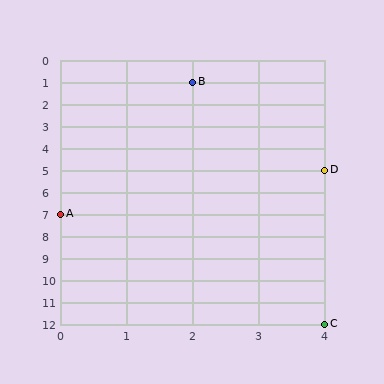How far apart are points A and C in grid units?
Points A and C are 4 columns and 5 rows apart (about 6.4 grid units diagonally).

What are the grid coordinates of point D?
Point D is at grid coordinates (4, 5).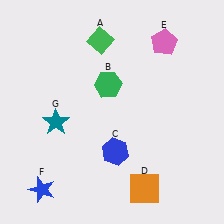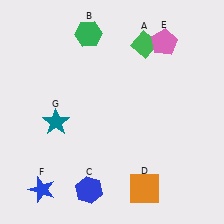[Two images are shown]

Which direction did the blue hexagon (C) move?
The blue hexagon (C) moved down.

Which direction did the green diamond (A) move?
The green diamond (A) moved right.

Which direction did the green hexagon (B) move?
The green hexagon (B) moved up.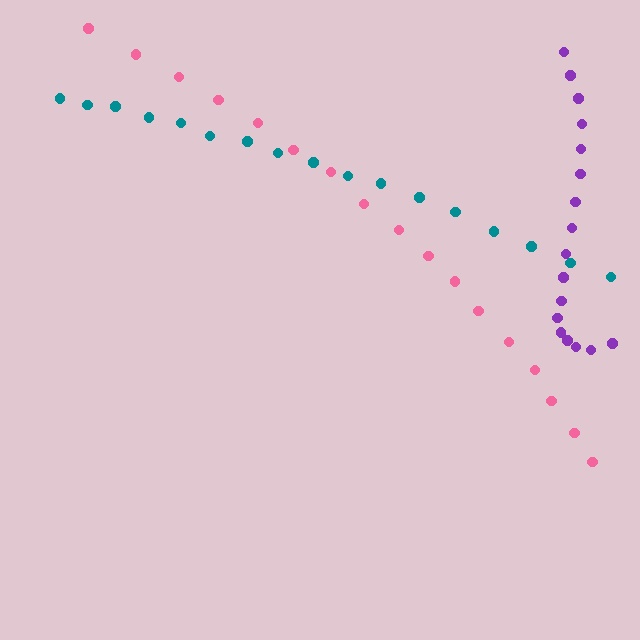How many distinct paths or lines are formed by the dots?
There are 3 distinct paths.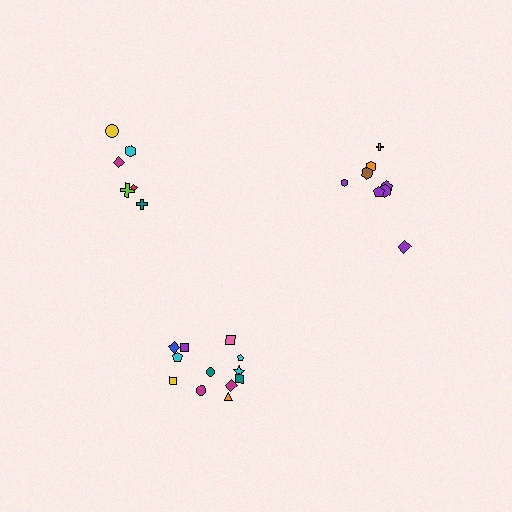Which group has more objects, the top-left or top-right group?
The top-right group.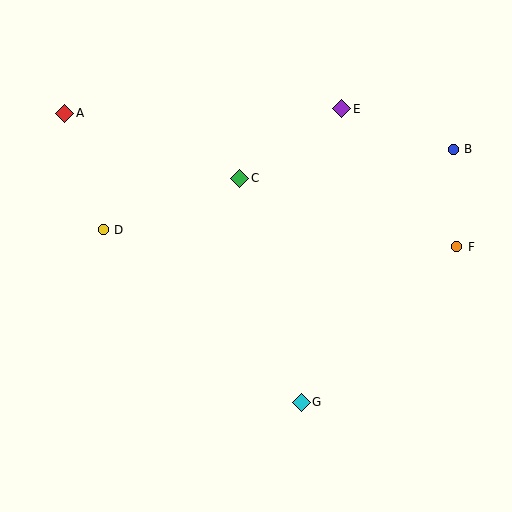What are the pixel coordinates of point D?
Point D is at (103, 230).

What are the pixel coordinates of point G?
Point G is at (301, 402).